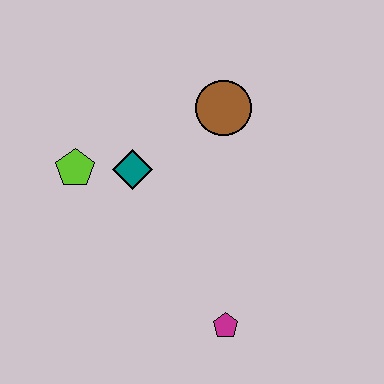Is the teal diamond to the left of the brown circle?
Yes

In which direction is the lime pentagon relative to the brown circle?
The lime pentagon is to the left of the brown circle.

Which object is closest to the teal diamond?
The lime pentagon is closest to the teal diamond.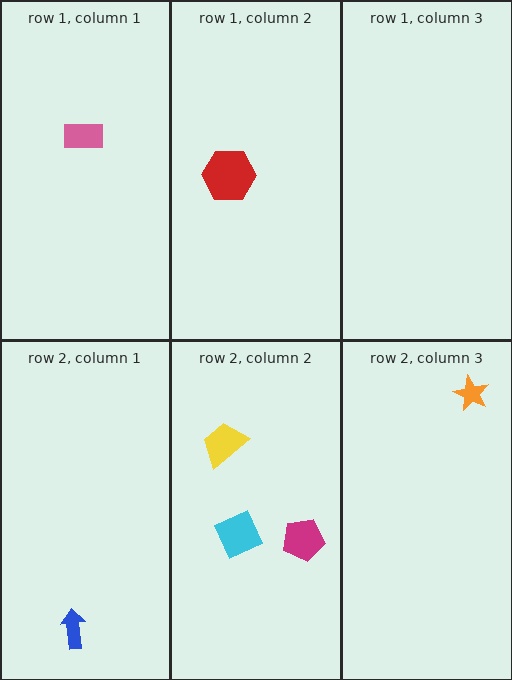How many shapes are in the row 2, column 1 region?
1.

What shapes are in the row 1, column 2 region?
The red hexagon.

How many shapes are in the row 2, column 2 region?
3.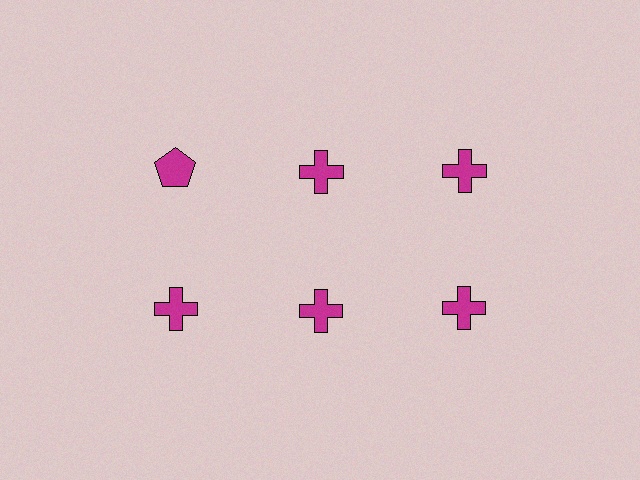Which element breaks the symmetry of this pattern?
The magenta pentagon in the top row, leftmost column breaks the symmetry. All other shapes are magenta crosses.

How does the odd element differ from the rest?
It has a different shape: pentagon instead of cross.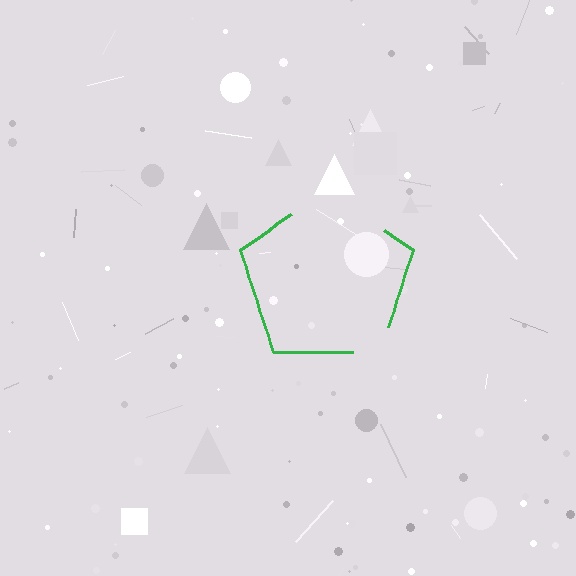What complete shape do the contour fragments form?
The contour fragments form a pentagon.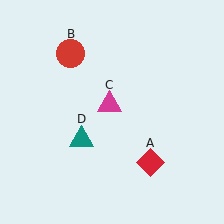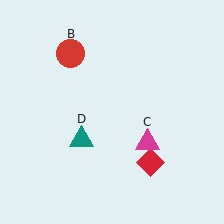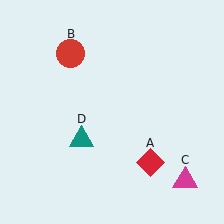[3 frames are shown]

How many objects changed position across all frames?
1 object changed position: magenta triangle (object C).